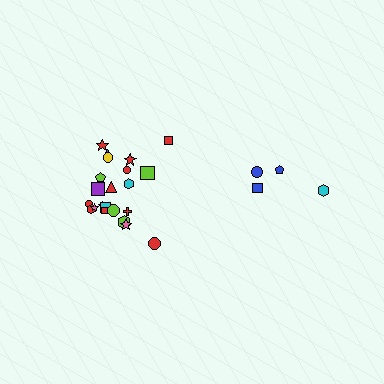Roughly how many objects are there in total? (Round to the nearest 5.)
Roughly 25 objects in total.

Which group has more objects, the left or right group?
The left group.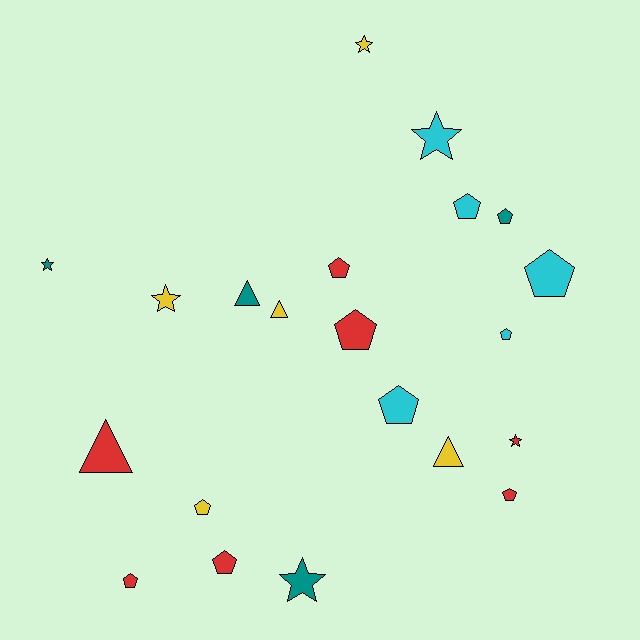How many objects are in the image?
There are 21 objects.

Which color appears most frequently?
Red, with 7 objects.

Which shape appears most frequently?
Pentagon, with 11 objects.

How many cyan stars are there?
There is 1 cyan star.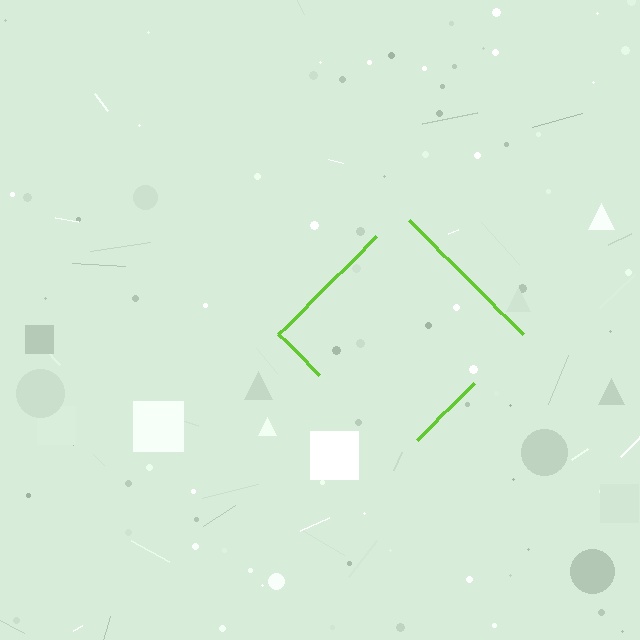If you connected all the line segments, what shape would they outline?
They would outline a diamond.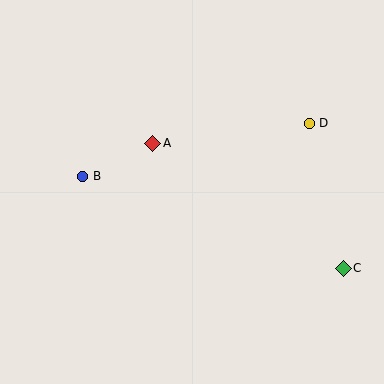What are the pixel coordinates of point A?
Point A is at (153, 143).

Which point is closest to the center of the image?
Point A at (153, 143) is closest to the center.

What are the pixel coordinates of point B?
Point B is at (83, 176).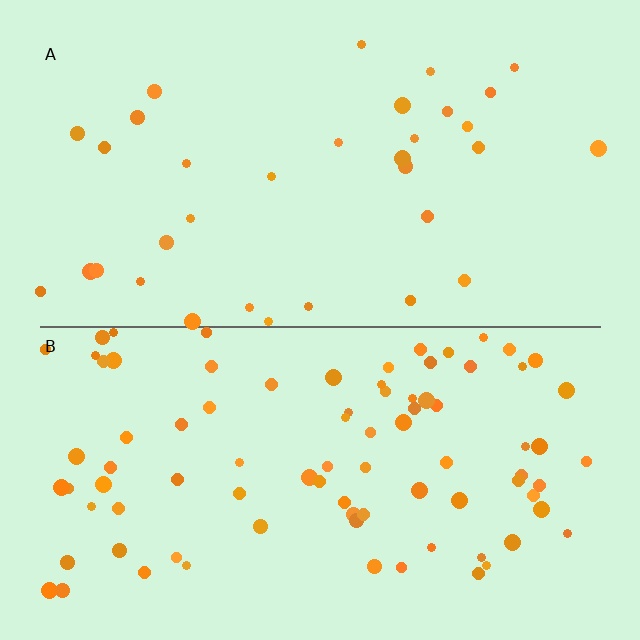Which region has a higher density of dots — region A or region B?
B (the bottom).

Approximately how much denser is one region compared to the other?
Approximately 2.6× — region B over region A.